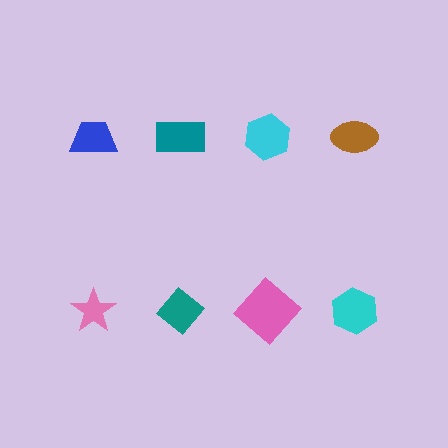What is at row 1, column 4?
A brown ellipse.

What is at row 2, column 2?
A teal diamond.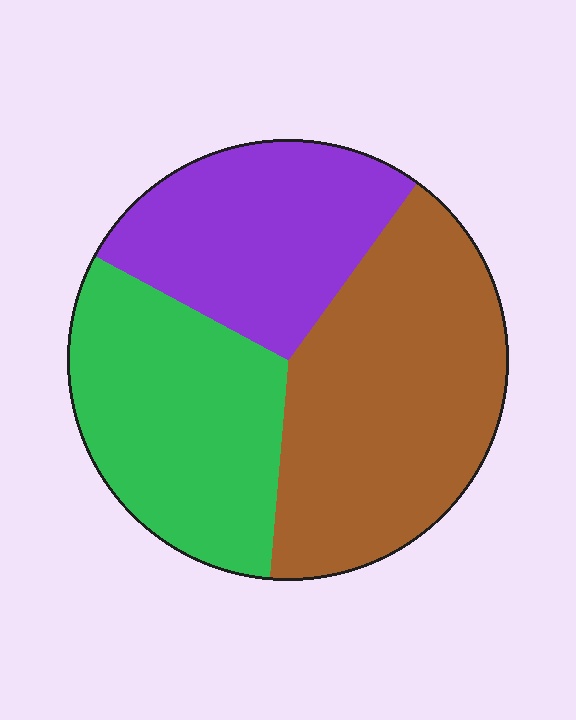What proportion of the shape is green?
Green covers about 30% of the shape.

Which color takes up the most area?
Brown, at roughly 40%.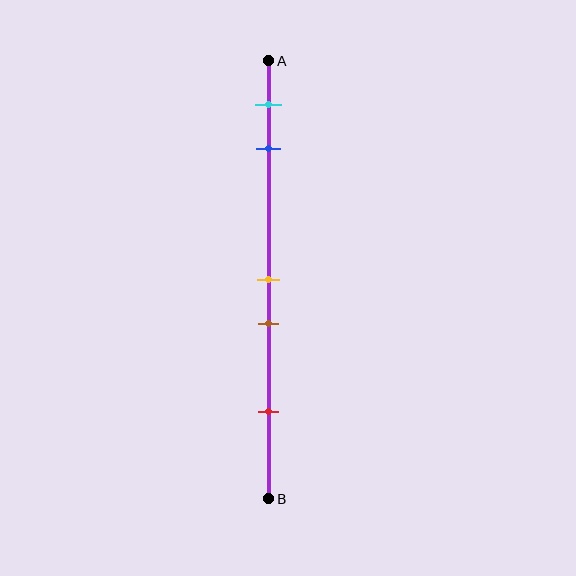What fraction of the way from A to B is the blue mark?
The blue mark is approximately 20% (0.2) of the way from A to B.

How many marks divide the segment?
There are 5 marks dividing the segment.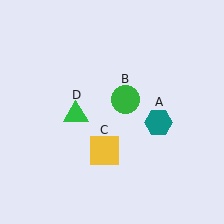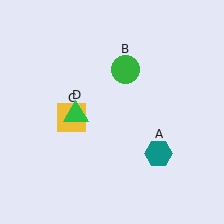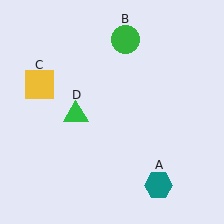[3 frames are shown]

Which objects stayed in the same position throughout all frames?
Green triangle (object D) remained stationary.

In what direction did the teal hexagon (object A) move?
The teal hexagon (object A) moved down.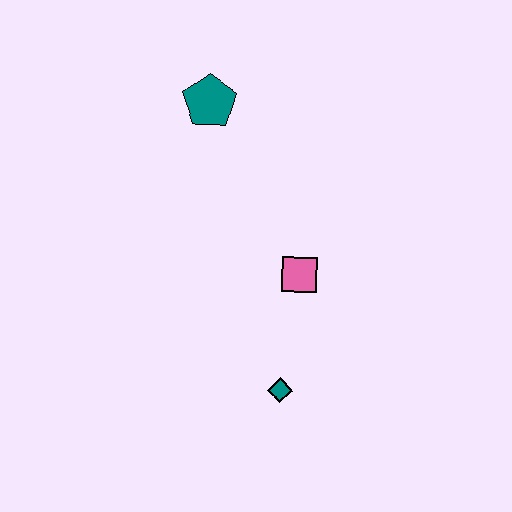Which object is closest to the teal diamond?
The pink square is closest to the teal diamond.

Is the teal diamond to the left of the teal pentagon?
No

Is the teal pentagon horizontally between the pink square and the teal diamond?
No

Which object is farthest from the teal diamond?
The teal pentagon is farthest from the teal diamond.